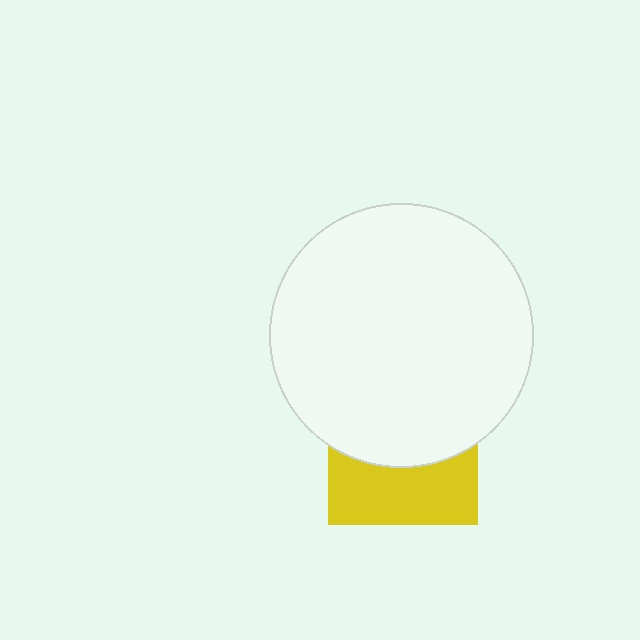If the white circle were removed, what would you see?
You would see the complete yellow square.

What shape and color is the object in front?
The object in front is a white circle.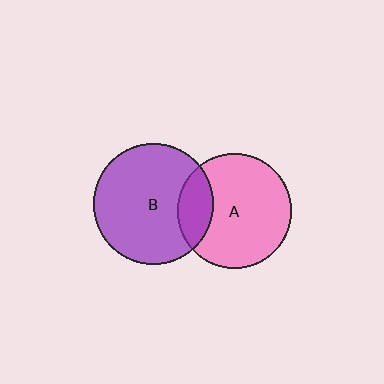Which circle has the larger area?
Circle B (purple).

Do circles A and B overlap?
Yes.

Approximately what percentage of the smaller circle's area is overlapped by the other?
Approximately 20%.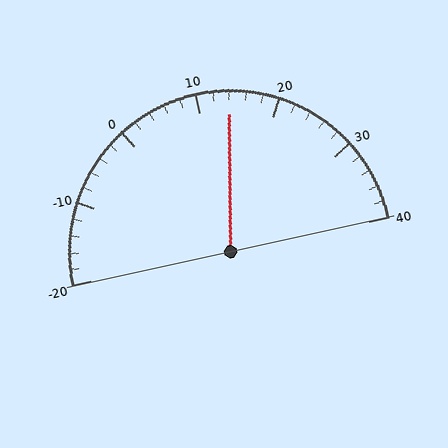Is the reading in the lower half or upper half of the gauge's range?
The reading is in the upper half of the range (-20 to 40).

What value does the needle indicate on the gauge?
The needle indicates approximately 14.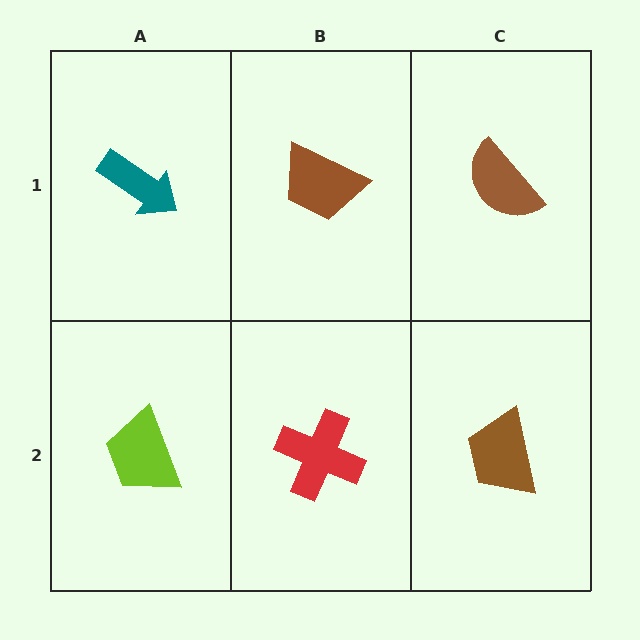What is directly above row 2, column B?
A brown trapezoid.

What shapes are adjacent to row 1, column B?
A red cross (row 2, column B), a teal arrow (row 1, column A), a brown semicircle (row 1, column C).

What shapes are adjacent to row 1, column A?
A lime trapezoid (row 2, column A), a brown trapezoid (row 1, column B).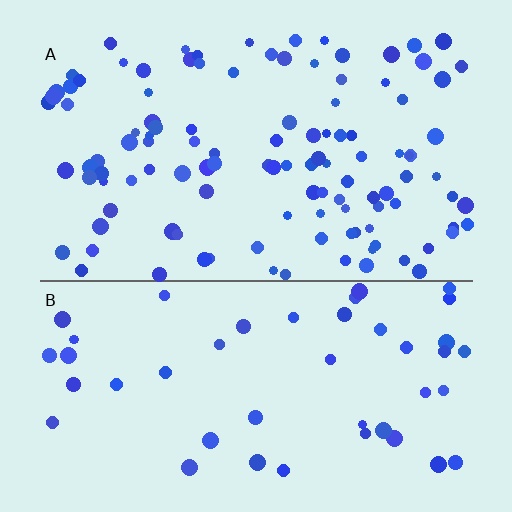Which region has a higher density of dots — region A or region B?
A (the top).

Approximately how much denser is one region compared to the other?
Approximately 2.4× — region A over region B.